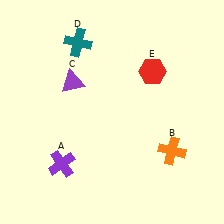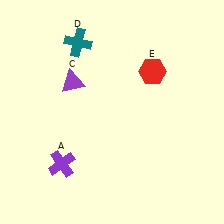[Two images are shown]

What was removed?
The orange cross (B) was removed in Image 2.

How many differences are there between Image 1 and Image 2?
There is 1 difference between the two images.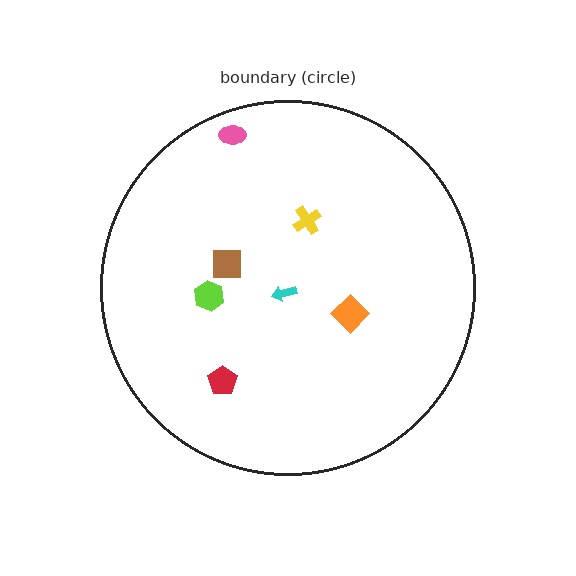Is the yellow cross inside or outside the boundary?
Inside.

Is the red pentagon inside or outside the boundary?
Inside.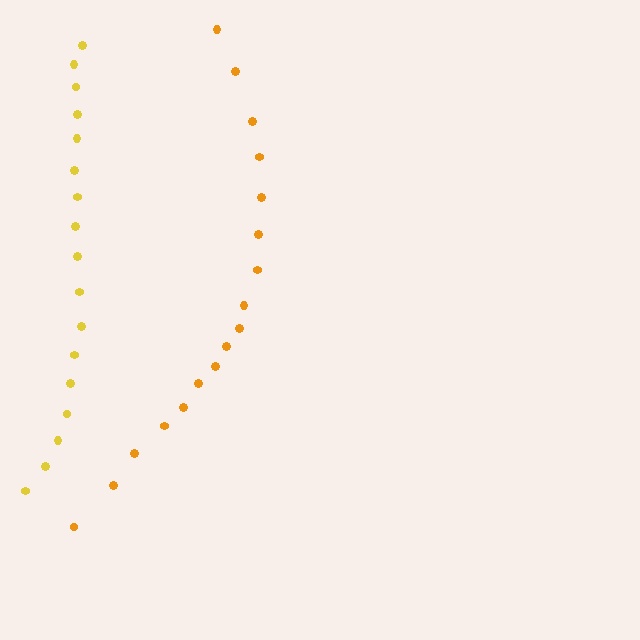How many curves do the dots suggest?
There are 2 distinct paths.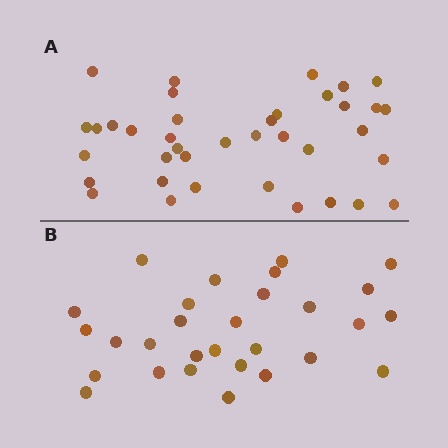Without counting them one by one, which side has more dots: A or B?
Region A (the top region) has more dots.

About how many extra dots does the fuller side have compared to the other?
Region A has roughly 8 or so more dots than region B.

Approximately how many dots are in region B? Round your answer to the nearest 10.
About 30 dots. (The exact count is 29, which rounds to 30.)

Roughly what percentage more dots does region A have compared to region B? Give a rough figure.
About 30% more.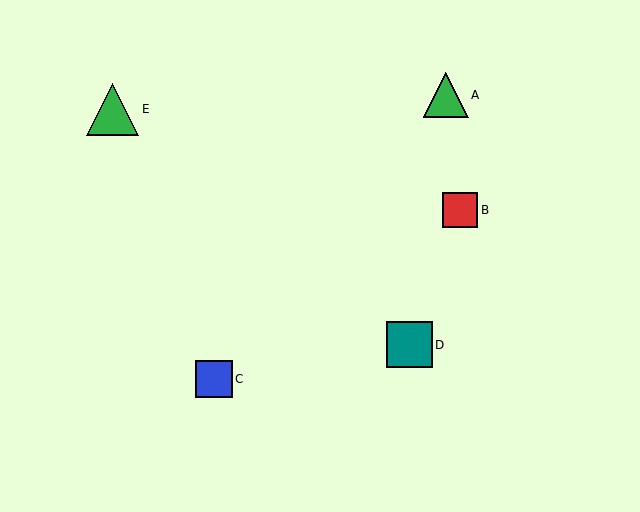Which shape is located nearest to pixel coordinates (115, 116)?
The green triangle (labeled E) at (113, 109) is nearest to that location.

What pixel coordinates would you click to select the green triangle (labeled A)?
Click at (446, 95) to select the green triangle A.